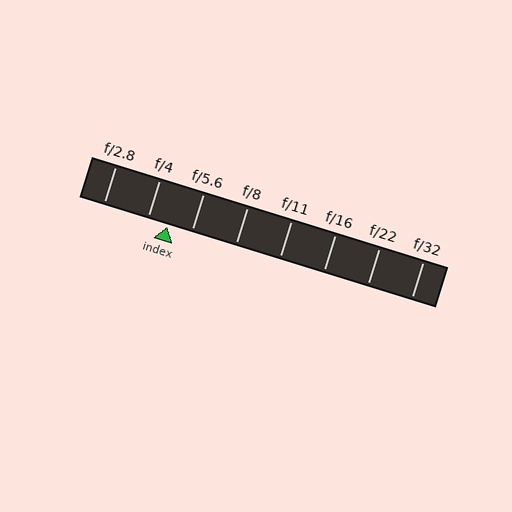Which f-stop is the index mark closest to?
The index mark is closest to f/4.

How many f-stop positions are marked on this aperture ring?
There are 8 f-stop positions marked.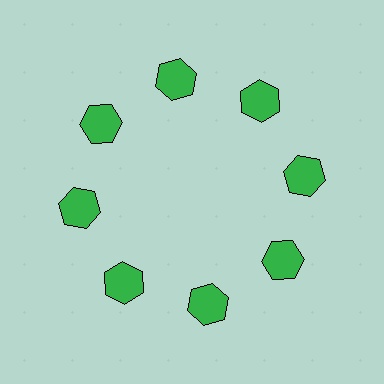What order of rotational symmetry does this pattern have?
This pattern has 8-fold rotational symmetry.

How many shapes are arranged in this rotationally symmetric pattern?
There are 8 shapes, arranged in 8 groups of 1.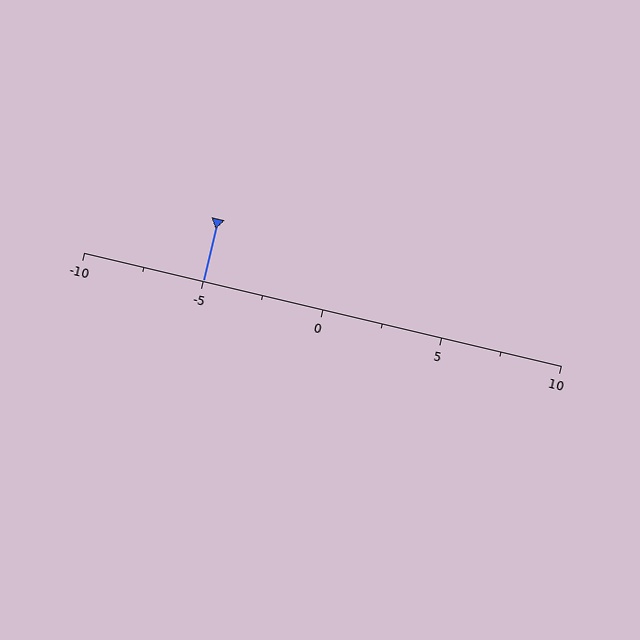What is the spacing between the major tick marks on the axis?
The major ticks are spaced 5 apart.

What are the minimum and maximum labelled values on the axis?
The axis runs from -10 to 10.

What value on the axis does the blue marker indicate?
The marker indicates approximately -5.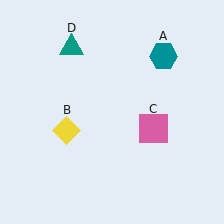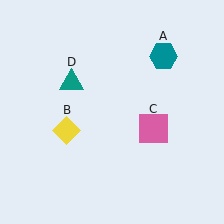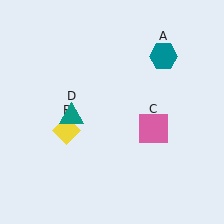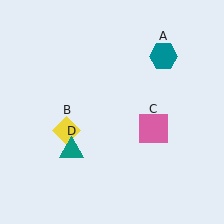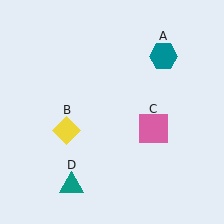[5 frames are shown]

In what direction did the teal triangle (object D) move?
The teal triangle (object D) moved down.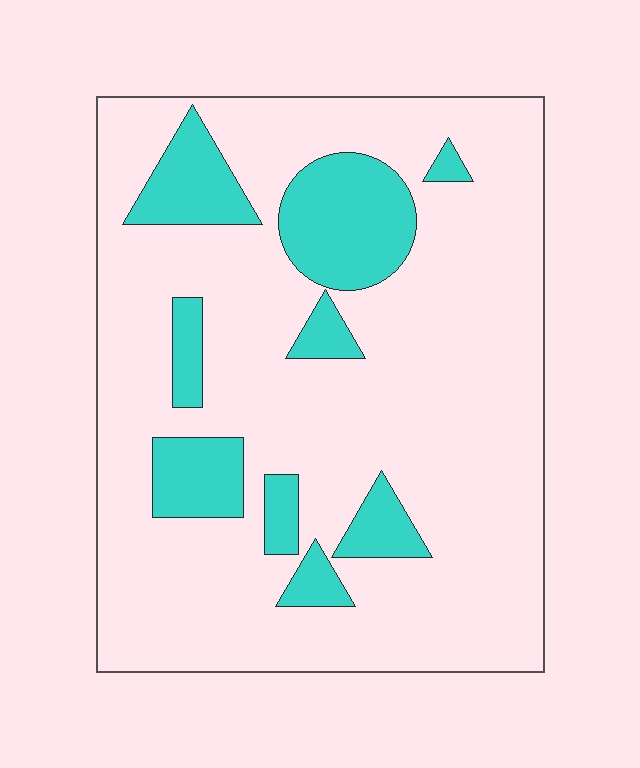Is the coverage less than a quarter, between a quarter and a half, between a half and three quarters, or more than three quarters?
Less than a quarter.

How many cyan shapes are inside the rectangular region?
9.